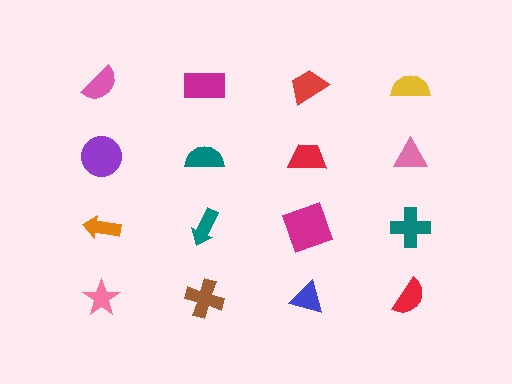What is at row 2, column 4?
A pink triangle.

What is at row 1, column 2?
A magenta rectangle.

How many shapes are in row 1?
4 shapes.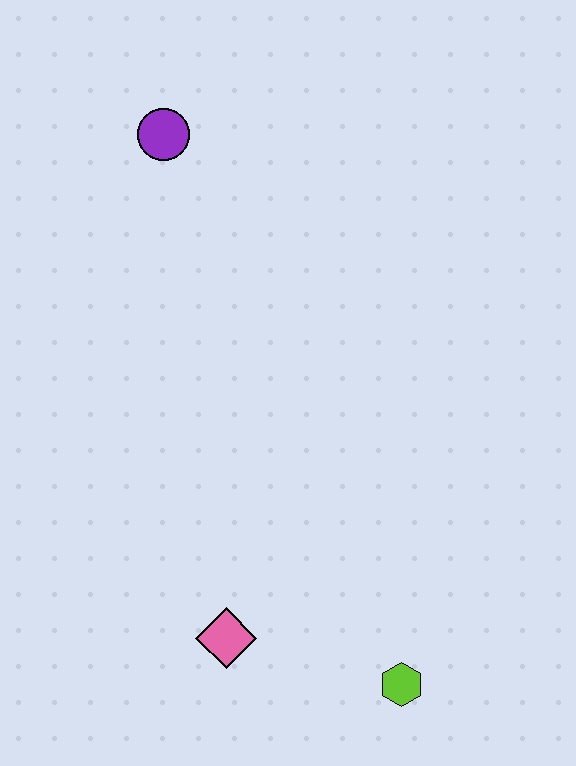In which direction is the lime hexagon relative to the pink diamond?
The lime hexagon is to the right of the pink diamond.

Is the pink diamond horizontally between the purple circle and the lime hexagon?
Yes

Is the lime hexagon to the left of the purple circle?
No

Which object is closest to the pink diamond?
The lime hexagon is closest to the pink diamond.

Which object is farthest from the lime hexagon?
The purple circle is farthest from the lime hexagon.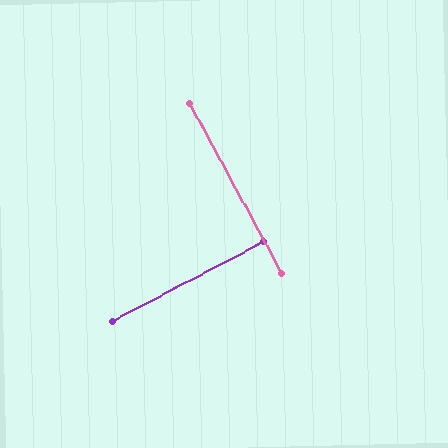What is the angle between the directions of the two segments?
Approximately 89 degrees.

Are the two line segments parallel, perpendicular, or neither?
Perpendicular — they meet at approximately 89°.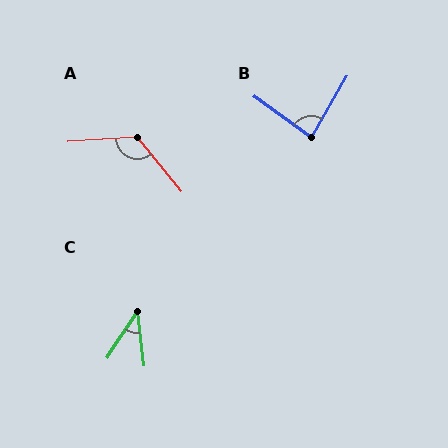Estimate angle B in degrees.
Approximately 84 degrees.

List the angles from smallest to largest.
C (40°), B (84°), A (126°).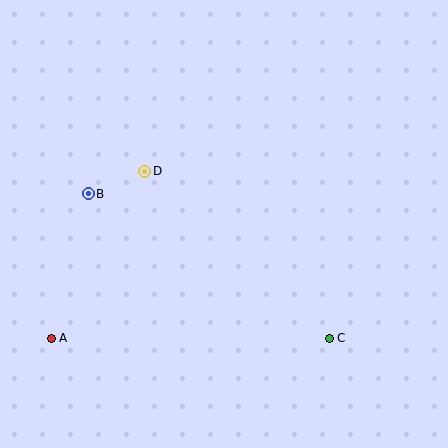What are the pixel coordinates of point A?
Point A is at (51, 338).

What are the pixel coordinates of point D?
Point D is at (145, 171).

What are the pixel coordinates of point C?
Point C is at (329, 338).